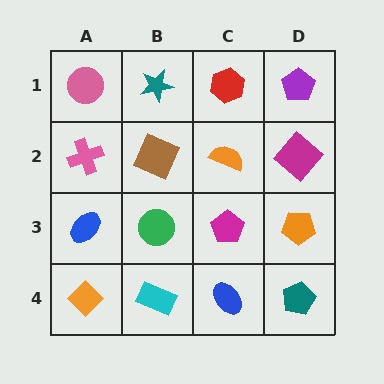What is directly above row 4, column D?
An orange pentagon.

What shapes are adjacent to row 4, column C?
A magenta pentagon (row 3, column C), a cyan rectangle (row 4, column B), a teal pentagon (row 4, column D).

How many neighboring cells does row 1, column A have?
2.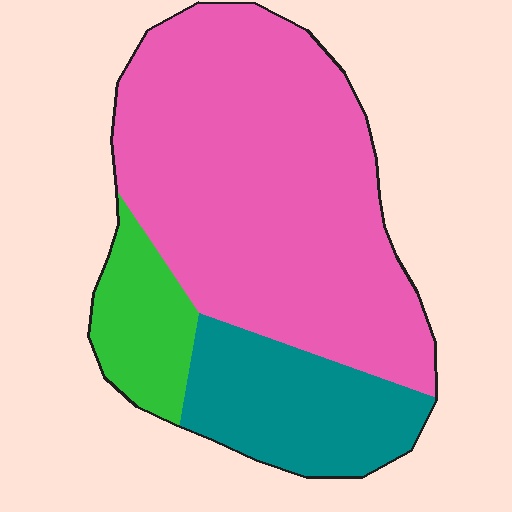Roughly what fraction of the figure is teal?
Teal covers 22% of the figure.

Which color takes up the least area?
Green, at roughly 10%.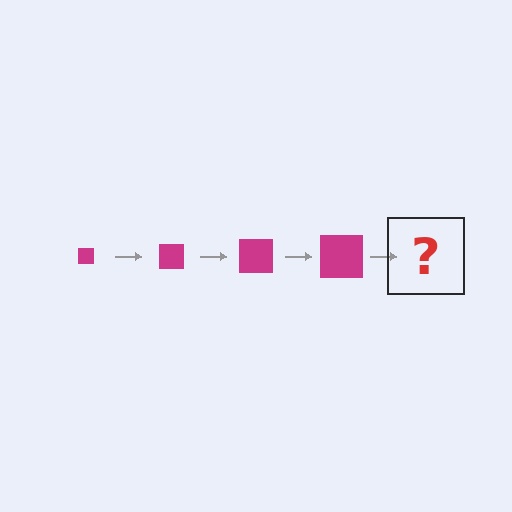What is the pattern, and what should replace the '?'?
The pattern is that the square gets progressively larger each step. The '?' should be a magenta square, larger than the previous one.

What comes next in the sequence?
The next element should be a magenta square, larger than the previous one.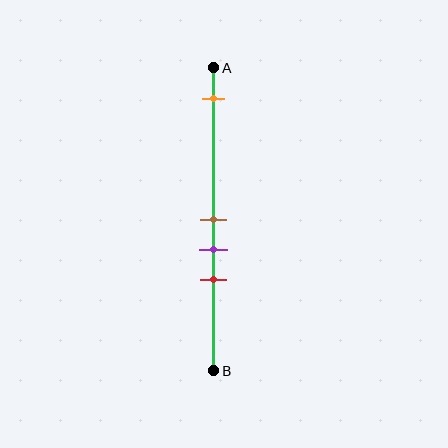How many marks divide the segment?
There are 4 marks dividing the segment.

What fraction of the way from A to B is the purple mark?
The purple mark is approximately 60% (0.6) of the way from A to B.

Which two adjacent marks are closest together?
The brown and purple marks are the closest adjacent pair.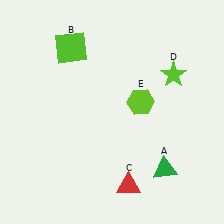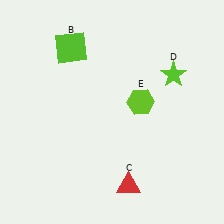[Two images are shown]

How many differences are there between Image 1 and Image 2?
There is 1 difference between the two images.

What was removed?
The green triangle (A) was removed in Image 2.